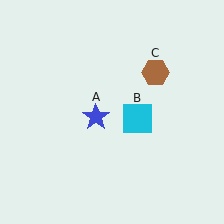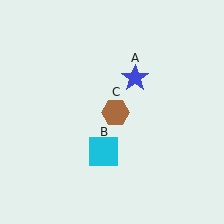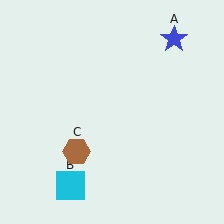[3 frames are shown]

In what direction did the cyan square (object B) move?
The cyan square (object B) moved down and to the left.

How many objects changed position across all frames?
3 objects changed position: blue star (object A), cyan square (object B), brown hexagon (object C).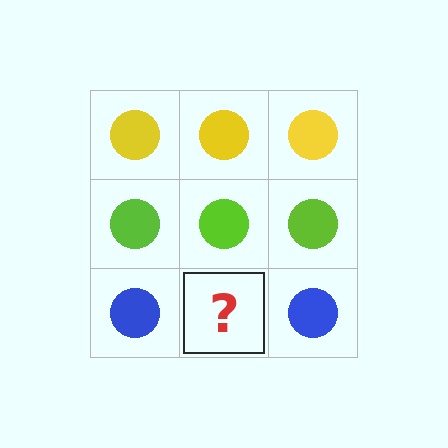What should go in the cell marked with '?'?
The missing cell should contain a blue circle.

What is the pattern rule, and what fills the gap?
The rule is that each row has a consistent color. The gap should be filled with a blue circle.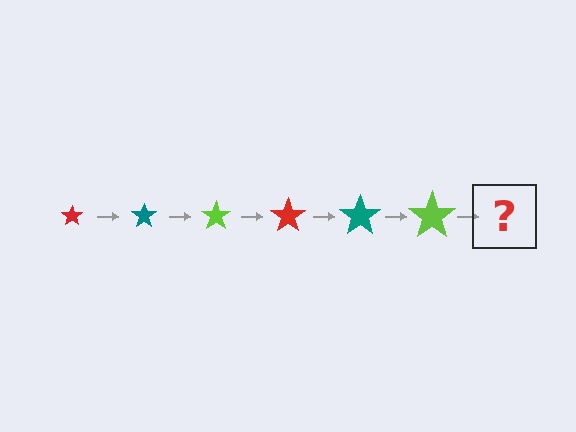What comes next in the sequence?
The next element should be a red star, larger than the previous one.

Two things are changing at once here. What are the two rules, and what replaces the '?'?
The two rules are that the star grows larger each step and the color cycles through red, teal, and lime. The '?' should be a red star, larger than the previous one.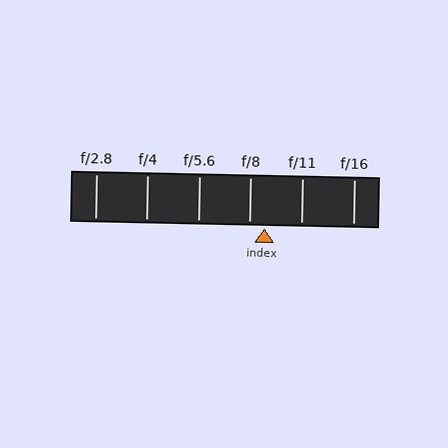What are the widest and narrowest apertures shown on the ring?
The widest aperture shown is f/2.8 and the narrowest is f/16.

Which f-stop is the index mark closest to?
The index mark is closest to f/8.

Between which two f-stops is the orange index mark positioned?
The index mark is between f/8 and f/11.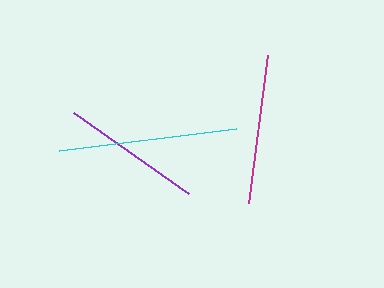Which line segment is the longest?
The cyan line is the longest at approximately 178 pixels.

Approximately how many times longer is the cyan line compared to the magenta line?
The cyan line is approximately 1.2 times the length of the magenta line.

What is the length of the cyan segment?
The cyan segment is approximately 178 pixels long.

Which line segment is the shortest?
The purple line is the shortest at approximately 141 pixels.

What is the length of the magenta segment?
The magenta segment is approximately 149 pixels long.